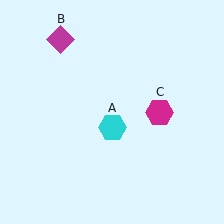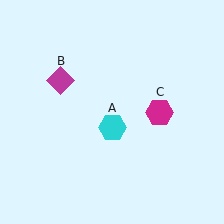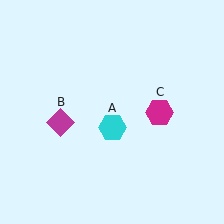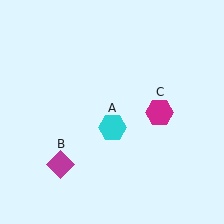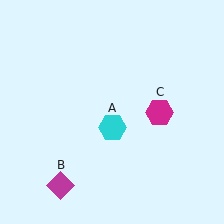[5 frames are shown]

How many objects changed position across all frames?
1 object changed position: magenta diamond (object B).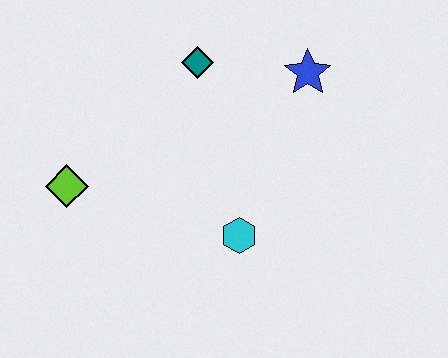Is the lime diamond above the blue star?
No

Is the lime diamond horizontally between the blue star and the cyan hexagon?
No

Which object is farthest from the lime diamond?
The blue star is farthest from the lime diamond.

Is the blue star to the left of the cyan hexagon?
No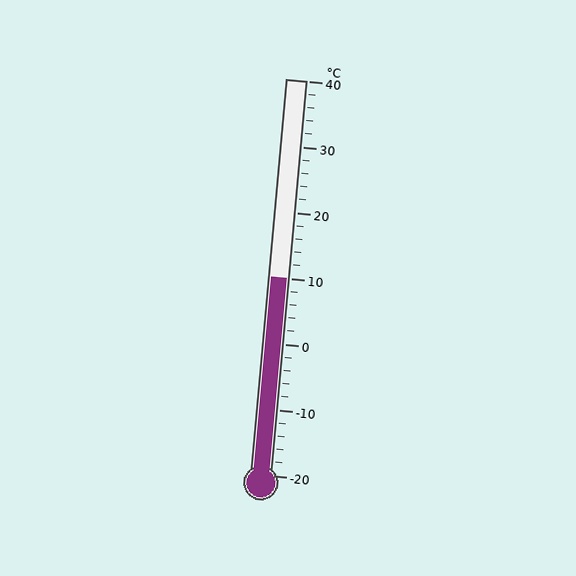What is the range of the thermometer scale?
The thermometer scale ranges from -20°C to 40°C.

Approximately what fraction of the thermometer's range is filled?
The thermometer is filled to approximately 50% of its range.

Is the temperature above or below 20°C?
The temperature is below 20°C.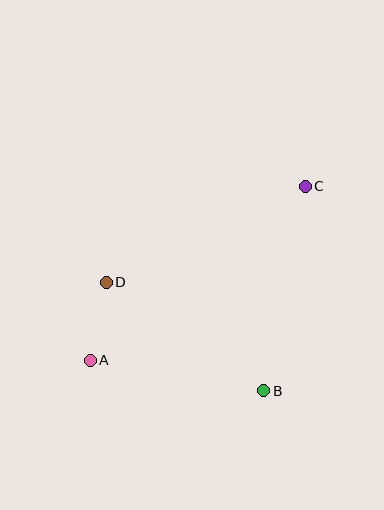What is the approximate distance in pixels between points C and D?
The distance between C and D is approximately 221 pixels.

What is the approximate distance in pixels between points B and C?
The distance between B and C is approximately 208 pixels.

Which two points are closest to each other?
Points A and D are closest to each other.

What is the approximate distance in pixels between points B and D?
The distance between B and D is approximately 191 pixels.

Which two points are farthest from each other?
Points A and C are farthest from each other.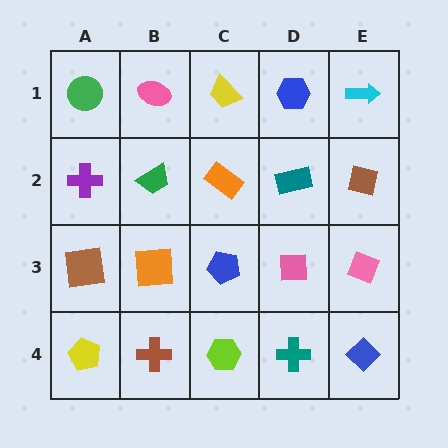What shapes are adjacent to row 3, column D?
A teal rectangle (row 2, column D), a teal cross (row 4, column D), a blue pentagon (row 3, column C), a pink diamond (row 3, column E).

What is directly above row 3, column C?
An orange rectangle.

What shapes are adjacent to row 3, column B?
A green trapezoid (row 2, column B), a brown cross (row 4, column B), a brown square (row 3, column A), a blue pentagon (row 3, column C).